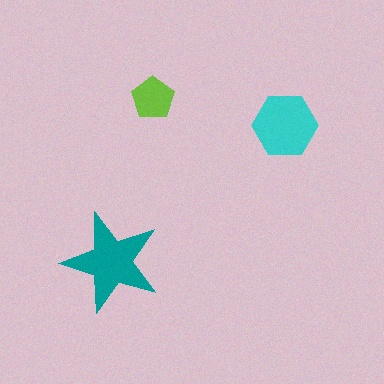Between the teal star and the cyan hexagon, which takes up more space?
The teal star.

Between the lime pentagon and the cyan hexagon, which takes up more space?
The cyan hexagon.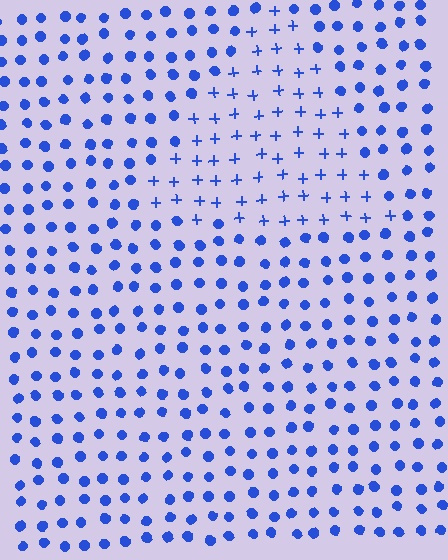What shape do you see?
I see a triangle.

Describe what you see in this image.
The image is filled with small blue elements arranged in a uniform grid. A triangle-shaped region contains plus signs, while the surrounding area contains circles. The boundary is defined purely by the change in element shape.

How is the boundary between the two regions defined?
The boundary is defined by a change in element shape: plus signs inside vs. circles outside. All elements share the same color and spacing.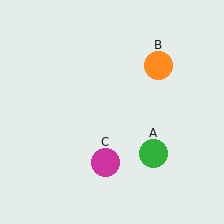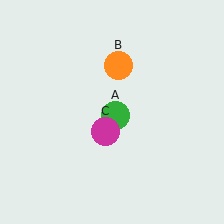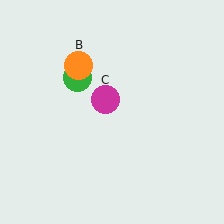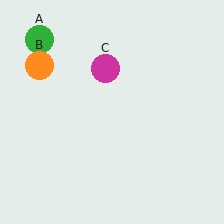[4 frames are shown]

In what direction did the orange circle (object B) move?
The orange circle (object B) moved left.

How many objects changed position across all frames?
3 objects changed position: green circle (object A), orange circle (object B), magenta circle (object C).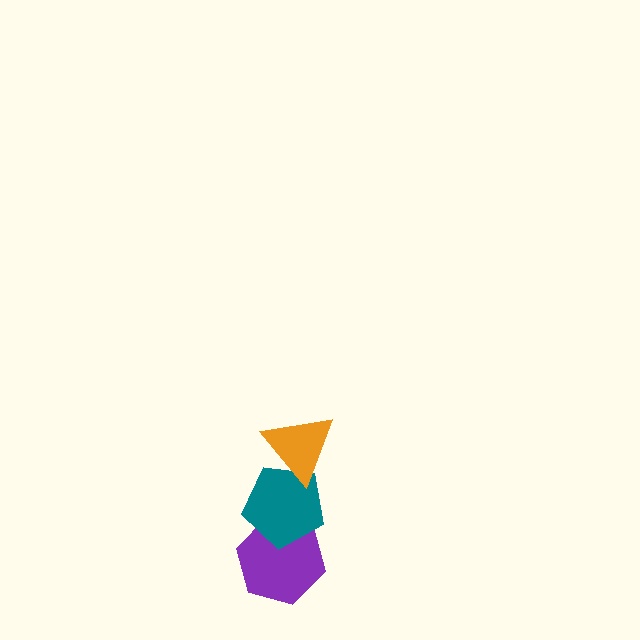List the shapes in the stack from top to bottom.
From top to bottom: the orange triangle, the teal pentagon, the purple hexagon.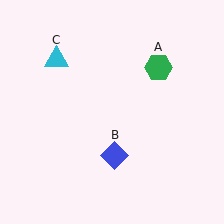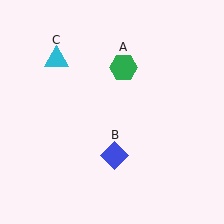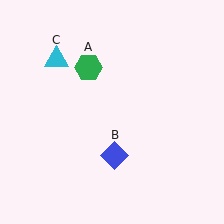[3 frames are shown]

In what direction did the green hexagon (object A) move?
The green hexagon (object A) moved left.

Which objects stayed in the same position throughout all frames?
Blue diamond (object B) and cyan triangle (object C) remained stationary.